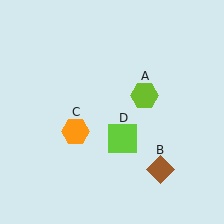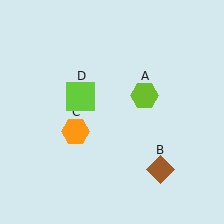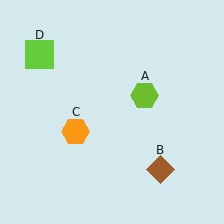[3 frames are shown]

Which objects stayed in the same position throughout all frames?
Lime hexagon (object A) and brown diamond (object B) and orange hexagon (object C) remained stationary.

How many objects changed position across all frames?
1 object changed position: lime square (object D).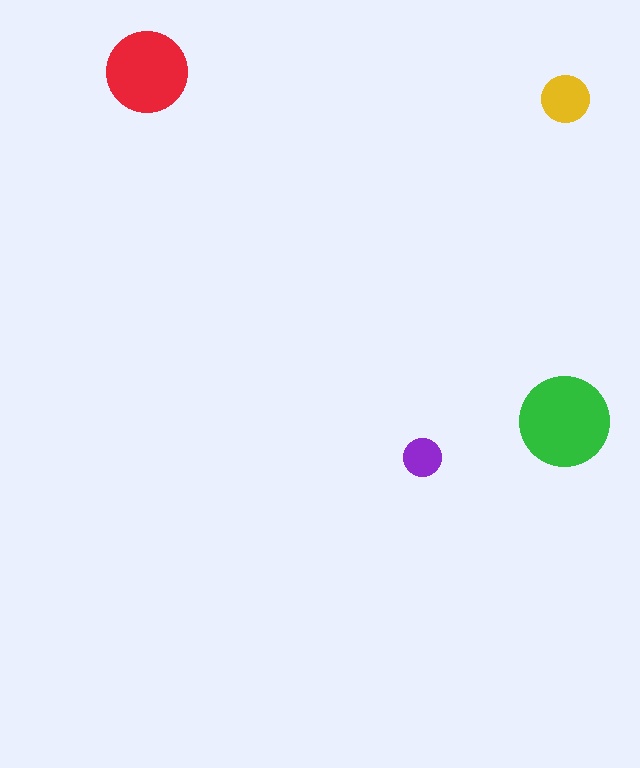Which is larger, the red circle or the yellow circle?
The red one.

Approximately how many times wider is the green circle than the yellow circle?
About 2 times wider.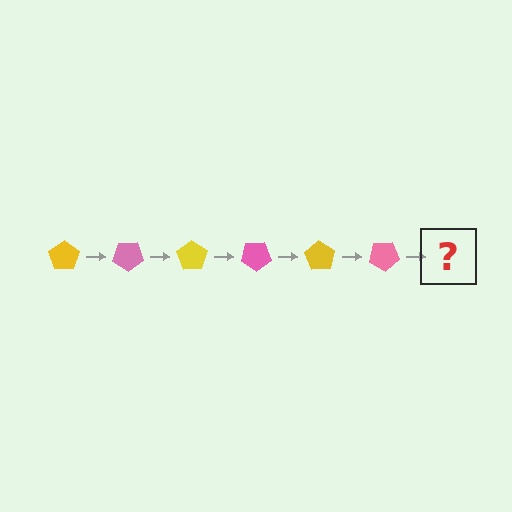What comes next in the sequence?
The next element should be a yellow pentagon, rotated 210 degrees from the start.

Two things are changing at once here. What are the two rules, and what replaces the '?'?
The two rules are that it rotates 35 degrees each step and the color cycles through yellow and pink. The '?' should be a yellow pentagon, rotated 210 degrees from the start.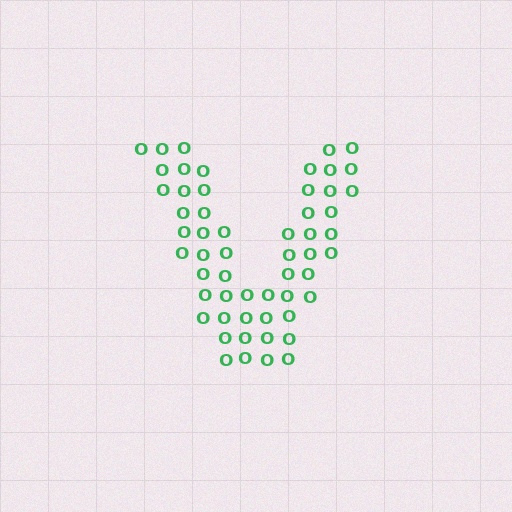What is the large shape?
The large shape is the letter V.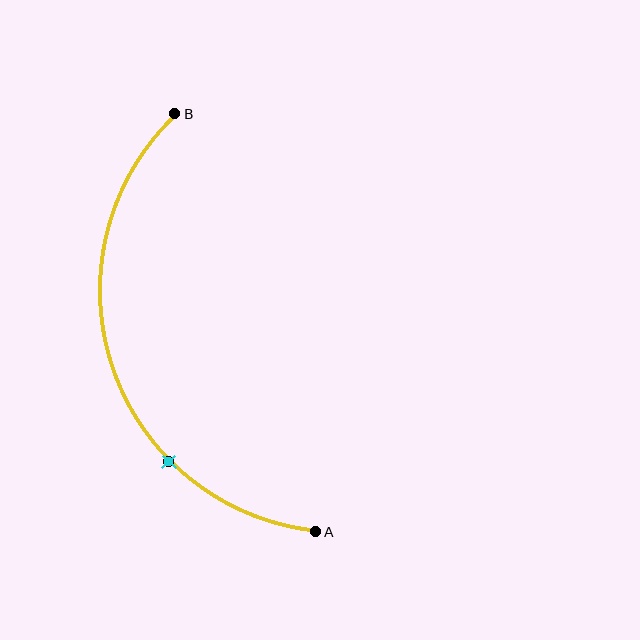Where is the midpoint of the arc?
The arc midpoint is the point on the curve farthest from the straight line joining A and B. It sits to the left of that line.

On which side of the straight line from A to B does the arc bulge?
The arc bulges to the left of the straight line connecting A and B.